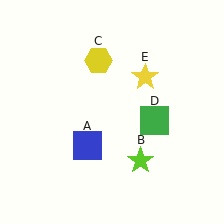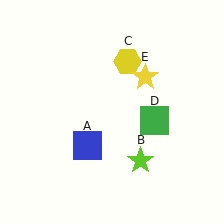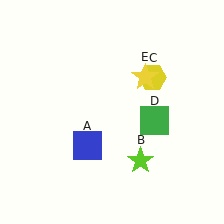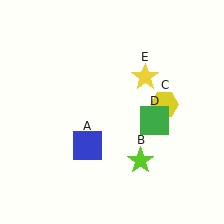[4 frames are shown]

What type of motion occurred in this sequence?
The yellow hexagon (object C) rotated clockwise around the center of the scene.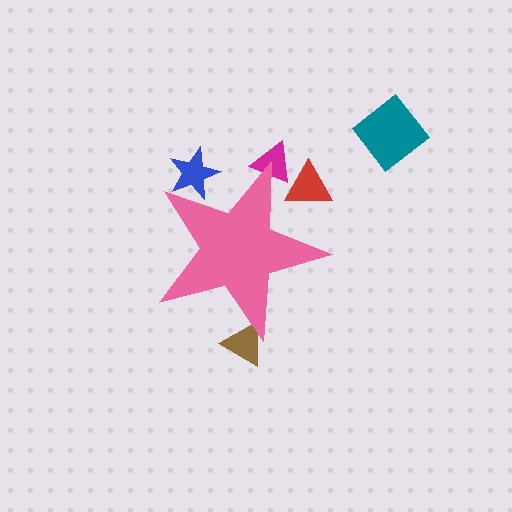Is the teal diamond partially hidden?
No, the teal diamond is fully visible.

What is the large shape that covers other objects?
A pink star.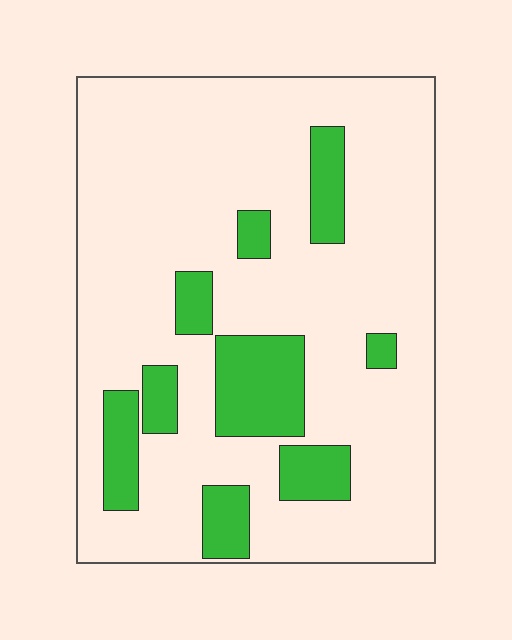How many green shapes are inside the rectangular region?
9.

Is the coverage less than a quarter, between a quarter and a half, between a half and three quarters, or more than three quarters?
Less than a quarter.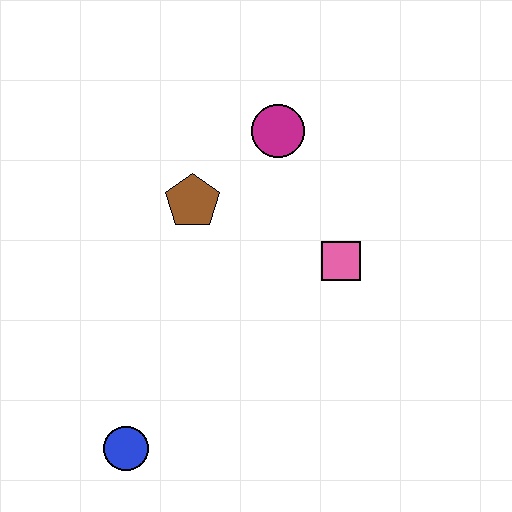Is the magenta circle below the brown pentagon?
No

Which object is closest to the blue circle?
The brown pentagon is closest to the blue circle.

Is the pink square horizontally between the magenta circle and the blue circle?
No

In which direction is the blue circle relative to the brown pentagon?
The blue circle is below the brown pentagon.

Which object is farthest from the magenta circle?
The blue circle is farthest from the magenta circle.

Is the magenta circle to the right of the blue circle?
Yes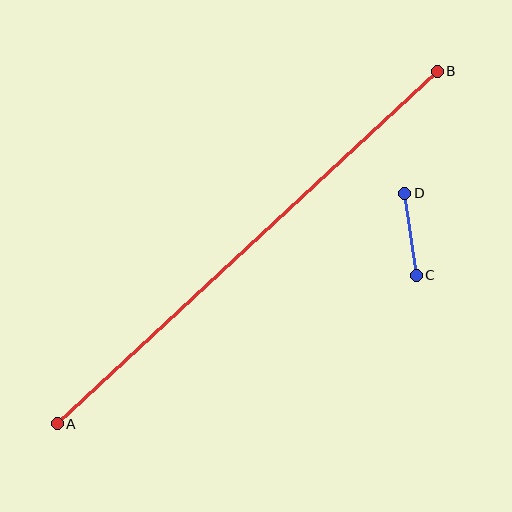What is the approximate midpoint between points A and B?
The midpoint is at approximately (247, 248) pixels.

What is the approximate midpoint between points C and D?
The midpoint is at approximately (410, 234) pixels.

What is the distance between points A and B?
The distance is approximately 518 pixels.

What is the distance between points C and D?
The distance is approximately 83 pixels.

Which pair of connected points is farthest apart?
Points A and B are farthest apart.